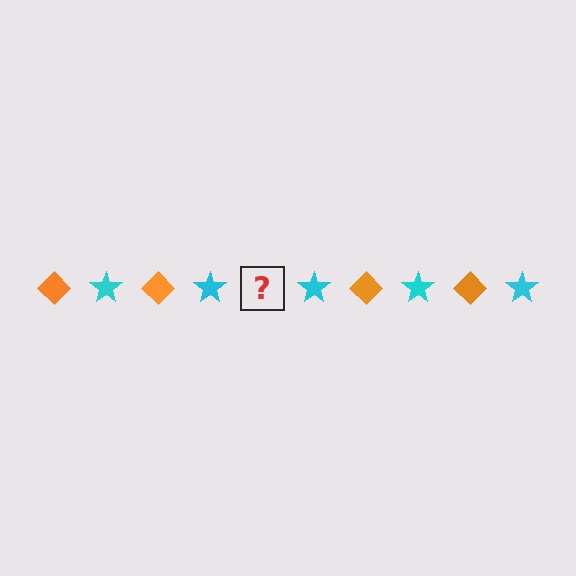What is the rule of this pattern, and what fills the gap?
The rule is that the pattern alternates between orange diamond and cyan star. The gap should be filled with an orange diamond.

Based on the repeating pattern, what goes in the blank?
The blank should be an orange diamond.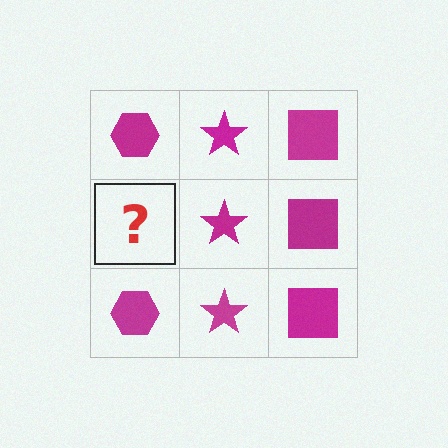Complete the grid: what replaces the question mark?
The question mark should be replaced with a magenta hexagon.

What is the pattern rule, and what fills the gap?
The rule is that each column has a consistent shape. The gap should be filled with a magenta hexagon.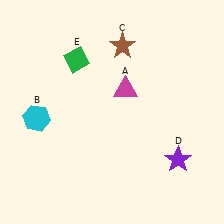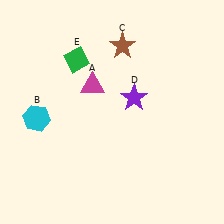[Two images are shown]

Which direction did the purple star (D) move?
The purple star (D) moved up.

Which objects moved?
The objects that moved are: the magenta triangle (A), the purple star (D).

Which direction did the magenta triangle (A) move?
The magenta triangle (A) moved left.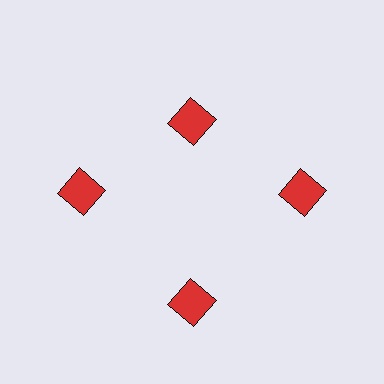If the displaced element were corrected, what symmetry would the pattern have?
It would have 4-fold rotational symmetry — the pattern would map onto itself every 90 degrees.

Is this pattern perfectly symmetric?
No. The 4 red diamonds are arranged in a ring, but one element near the 12 o'clock position is pulled inward toward the center, breaking the 4-fold rotational symmetry.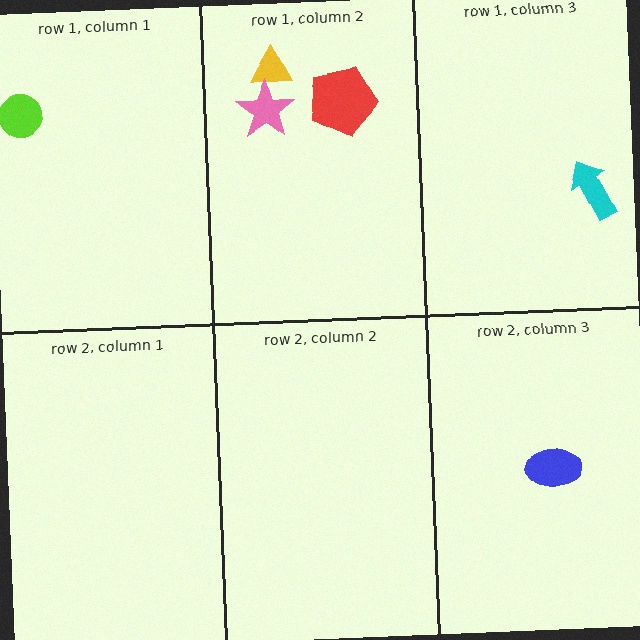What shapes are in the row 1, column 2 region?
The yellow triangle, the red pentagon, the pink star.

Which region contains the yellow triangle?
The row 1, column 2 region.